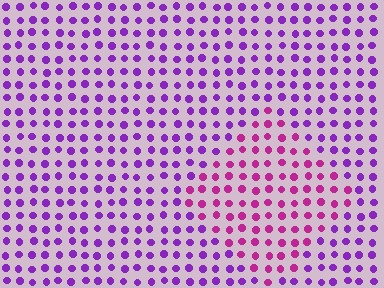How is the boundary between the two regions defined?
The boundary is defined purely by a slight shift in hue (about 37 degrees). Spacing, size, and orientation are identical on both sides.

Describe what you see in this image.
The image is filled with small purple elements in a uniform arrangement. A diamond-shaped region is visible where the elements are tinted to a slightly different hue, forming a subtle color boundary.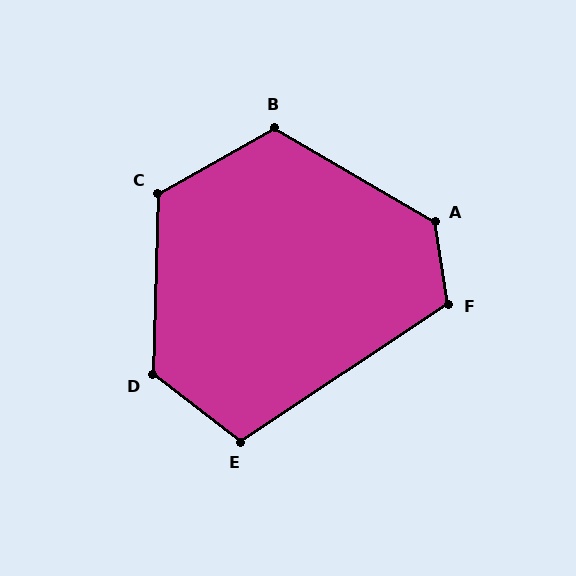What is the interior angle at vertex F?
Approximately 114 degrees (obtuse).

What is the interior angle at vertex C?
Approximately 121 degrees (obtuse).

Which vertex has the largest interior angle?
A, at approximately 130 degrees.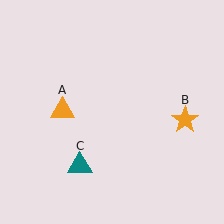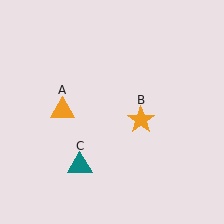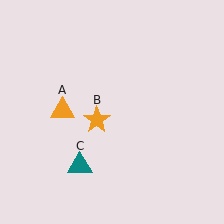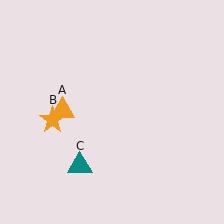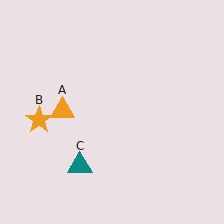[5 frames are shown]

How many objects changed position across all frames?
1 object changed position: orange star (object B).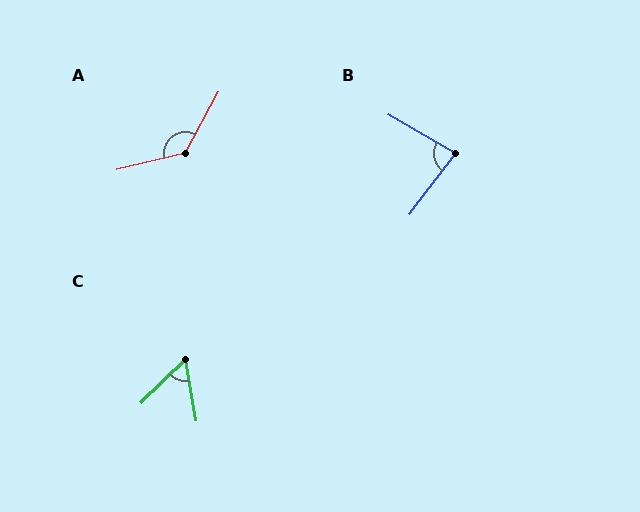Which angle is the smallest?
C, at approximately 56 degrees.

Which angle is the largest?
A, at approximately 132 degrees.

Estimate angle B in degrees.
Approximately 83 degrees.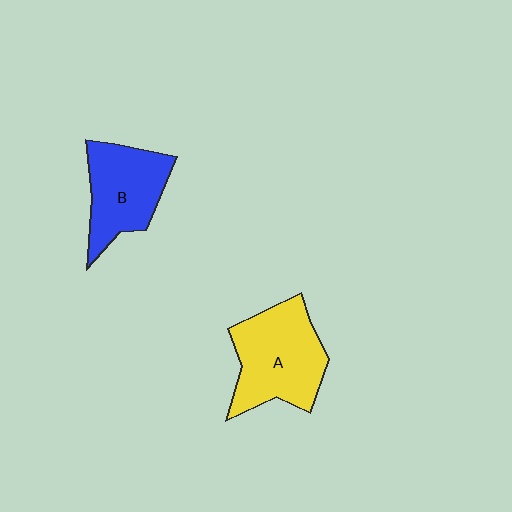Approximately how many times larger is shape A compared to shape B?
Approximately 1.2 times.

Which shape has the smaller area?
Shape B (blue).